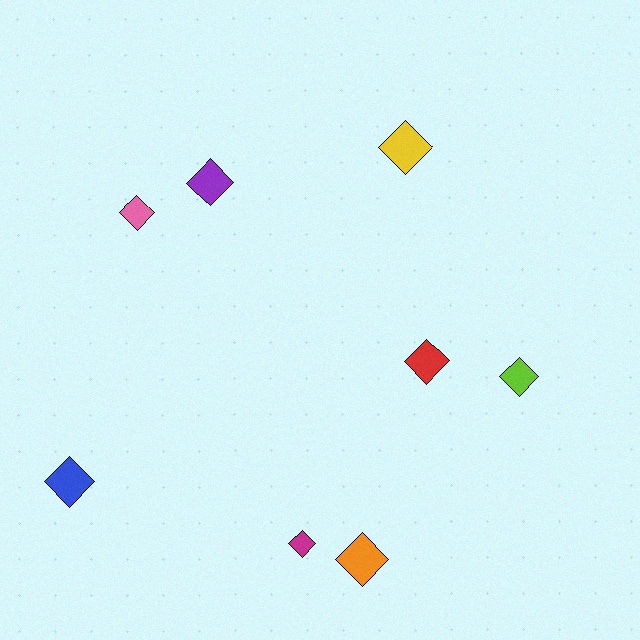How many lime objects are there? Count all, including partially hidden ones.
There is 1 lime object.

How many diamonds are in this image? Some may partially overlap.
There are 8 diamonds.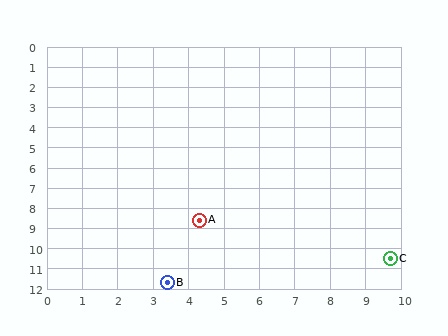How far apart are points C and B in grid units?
Points C and B are about 6.4 grid units apart.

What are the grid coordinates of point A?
Point A is at approximately (4.3, 8.6).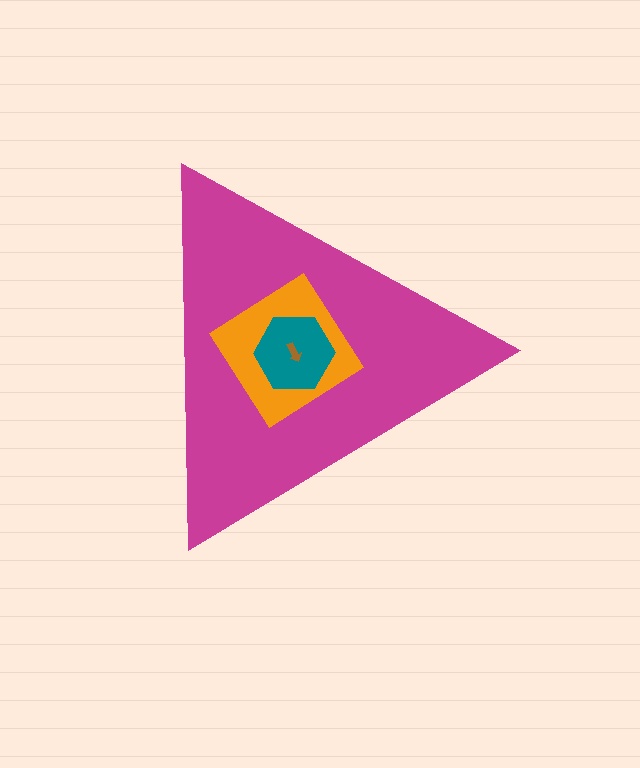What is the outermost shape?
The magenta triangle.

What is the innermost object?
The brown arrow.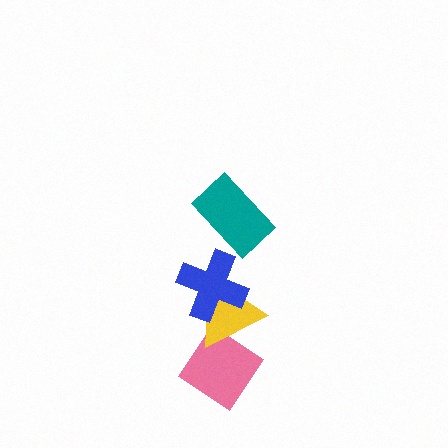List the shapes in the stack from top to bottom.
From top to bottom: the teal rectangle, the blue cross, the yellow triangle, the pink diamond.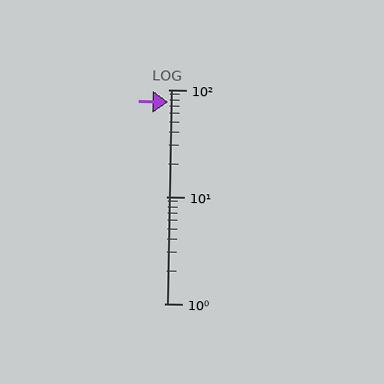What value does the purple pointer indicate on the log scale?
The pointer indicates approximately 76.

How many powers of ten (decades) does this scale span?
The scale spans 2 decades, from 1 to 100.